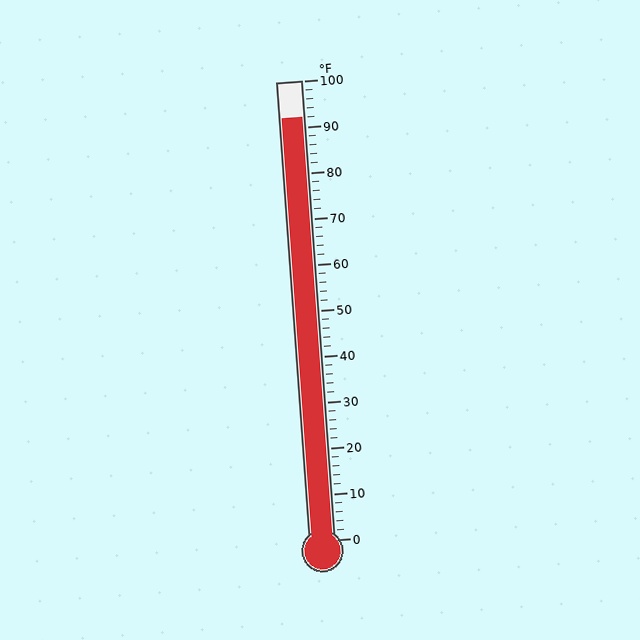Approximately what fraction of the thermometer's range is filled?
The thermometer is filled to approximately 90% of its range.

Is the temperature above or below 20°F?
The temperature is above 20°F.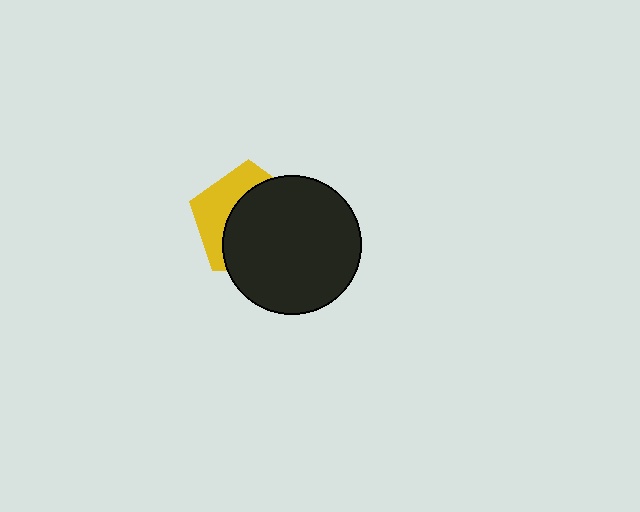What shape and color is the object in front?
The object in front is a black circle.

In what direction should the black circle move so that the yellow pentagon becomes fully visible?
The black circle should move toward the lower-right. That is the shortest direction to clear the overlap and leave the yellow pentagon fully visible.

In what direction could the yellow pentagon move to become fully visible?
The yellow pentagon could move toward the upper-left. That would shift it out from behind the black circle entirely.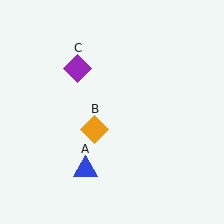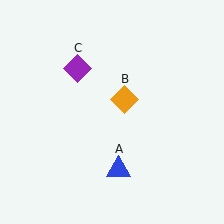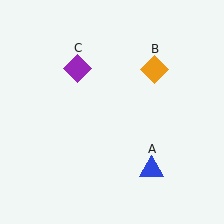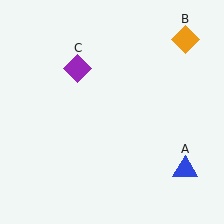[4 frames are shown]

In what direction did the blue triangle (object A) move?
The blue triangle (object A) moved right.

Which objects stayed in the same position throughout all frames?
Purple diamond (object C) remained stationary.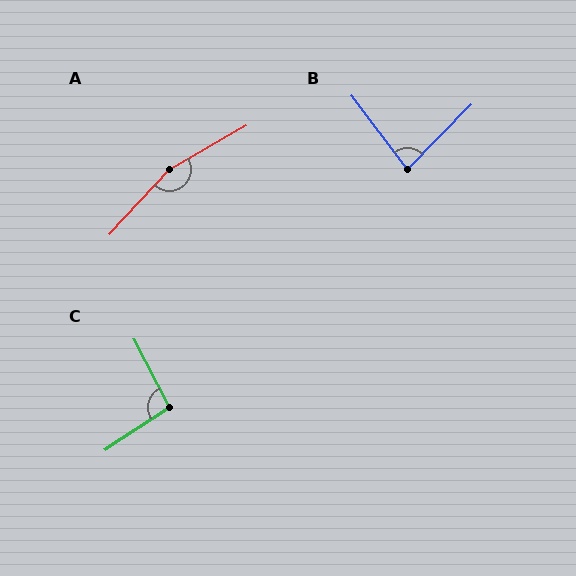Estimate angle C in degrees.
Approximately 96 degrees.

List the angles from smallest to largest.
B (82°), C (96°), A (163°).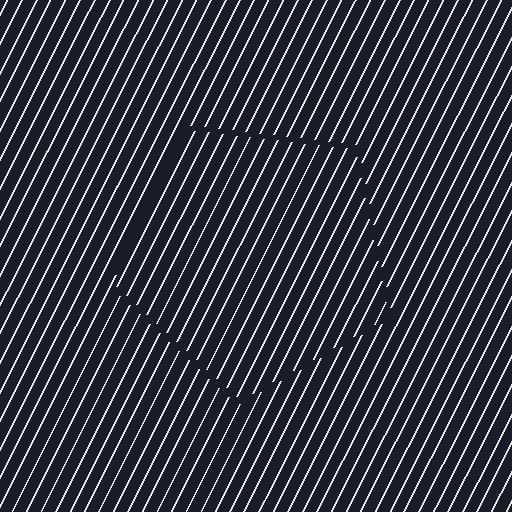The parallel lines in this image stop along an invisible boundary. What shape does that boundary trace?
An illusory pentagon. The interior of the shape contains the same grating, shifted by half a period — the contour is defined by the phase discontinuity where line-ends from the inner and outer gratings abut.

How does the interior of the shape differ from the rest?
The interior of the shape contains the same grating, shifted by half a period — the contour is defined by the phase discontinuity where line-ends from the inner and outer gratings abut.